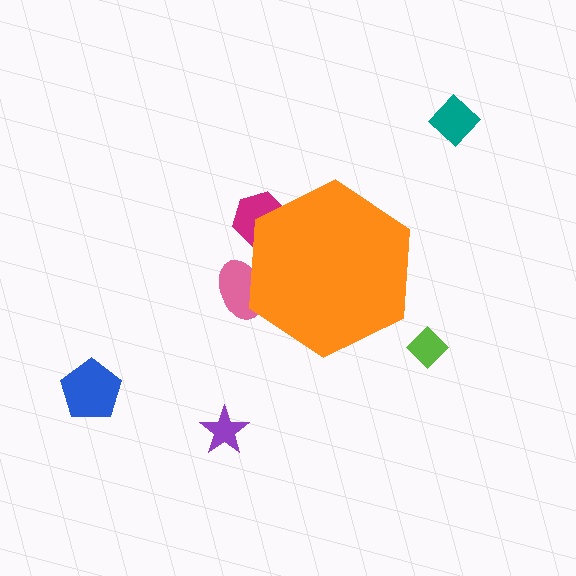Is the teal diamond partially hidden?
No, the teal diamond is fully visible.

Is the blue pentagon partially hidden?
No, the blue pentagon is fully visible.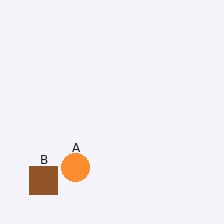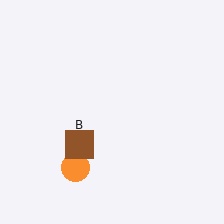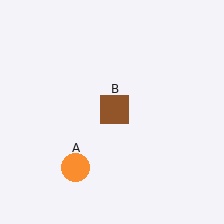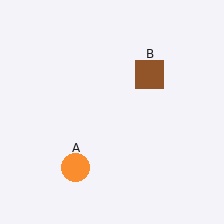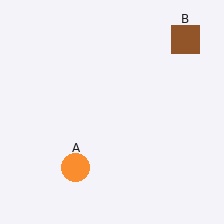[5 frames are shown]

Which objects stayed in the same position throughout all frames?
Orange circle (object A) remained stationary.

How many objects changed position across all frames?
1 object changed position: brown square (object B).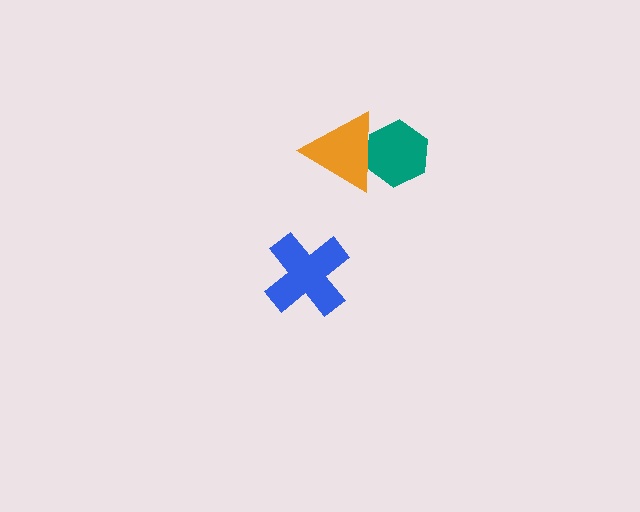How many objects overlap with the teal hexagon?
1 object overlaps with the teal hexagon.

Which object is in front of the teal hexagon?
The orange triangle is in front of the teal hexagon.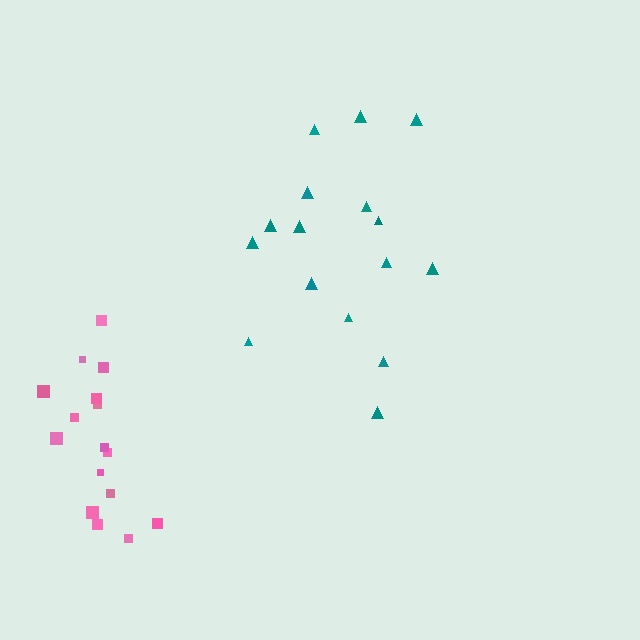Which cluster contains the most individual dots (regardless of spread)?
Pink (16).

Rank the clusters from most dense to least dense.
pink, teal.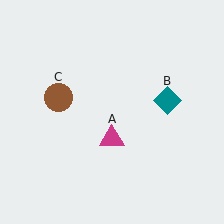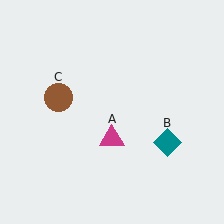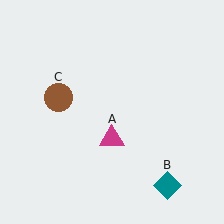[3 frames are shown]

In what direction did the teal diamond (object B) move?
The teal diamond (object B) moved down.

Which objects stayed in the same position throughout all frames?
Magenta triangle (object A) and brown circle (object C) remained stationary.